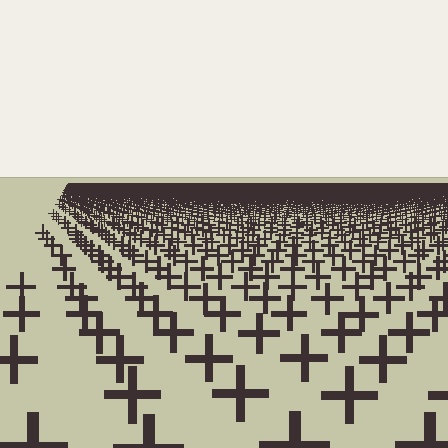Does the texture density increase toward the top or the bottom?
Density increases toward the top.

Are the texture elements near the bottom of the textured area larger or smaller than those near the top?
Larger. Near the bottom, elements are closer to the viewer and appear at a bigger on-screen size.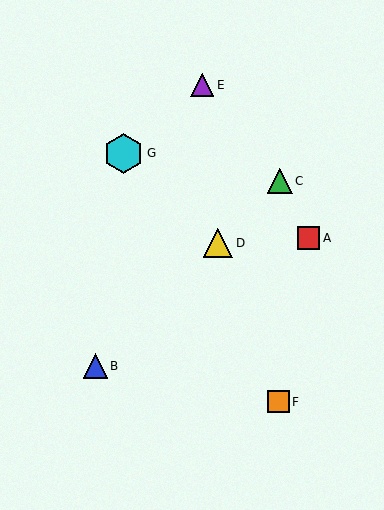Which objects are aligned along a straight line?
Objects B, C, D are aligned along a straight line.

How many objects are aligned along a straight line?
3 objects (B, C, D) are aligned along a straight line.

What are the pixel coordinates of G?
Object G is at (124, 153).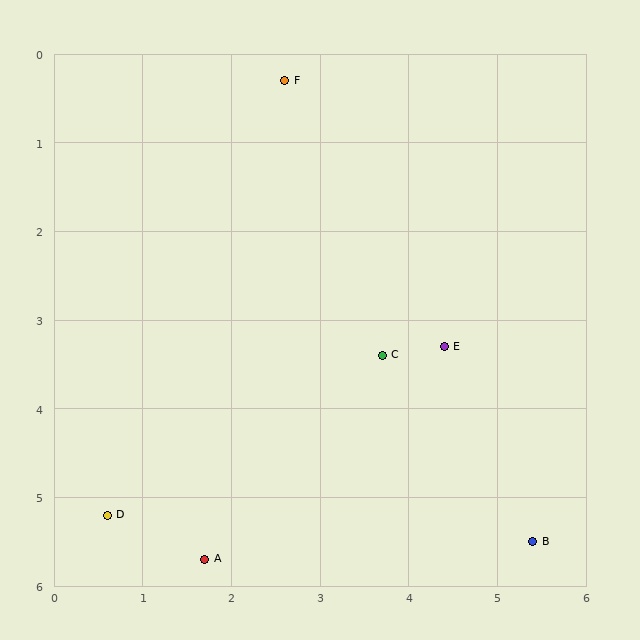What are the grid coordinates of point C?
Point C is at approximately (3.7, 3.4).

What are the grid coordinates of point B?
Point B is at approximately (5.4, 5.5).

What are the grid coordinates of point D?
Point D is at approximately (0.6, 5.2).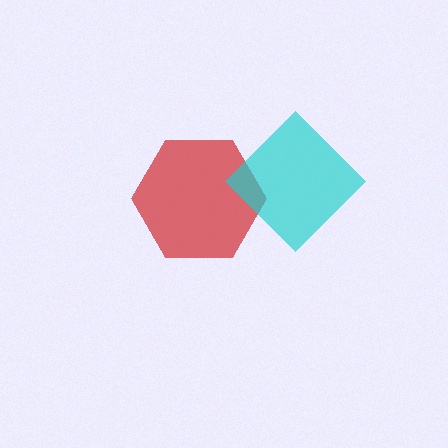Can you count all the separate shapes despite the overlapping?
Yes, there are 2 separate shapes.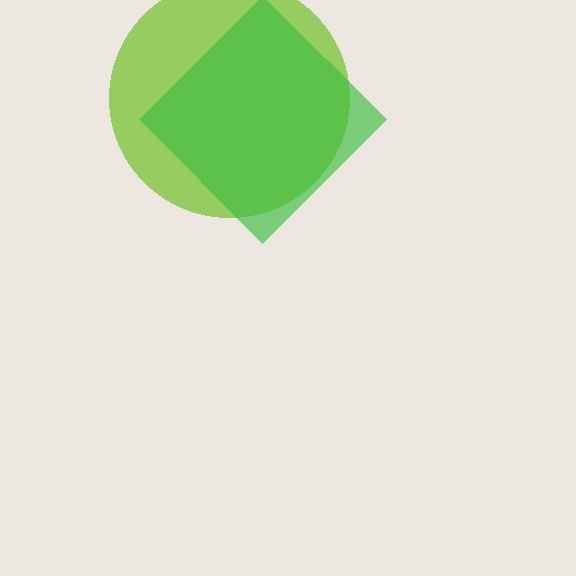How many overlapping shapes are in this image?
There are 2 overlapping shapes in the image.